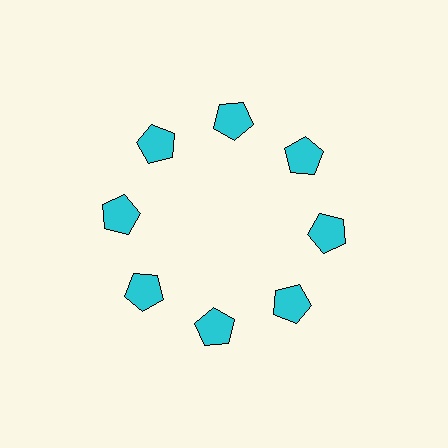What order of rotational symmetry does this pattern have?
This pattern has 8-fold rotational symmetry.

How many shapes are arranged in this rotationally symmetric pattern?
There are 8 shapes, arranged in 8 groups of 1.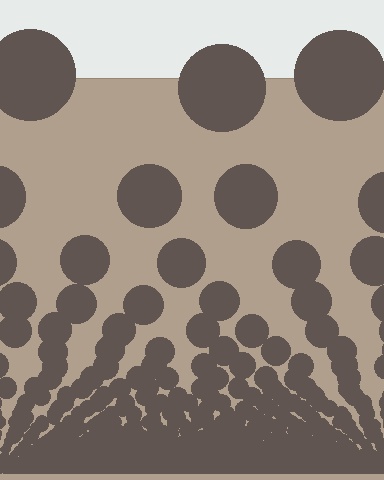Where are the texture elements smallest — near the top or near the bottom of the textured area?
Near the bottom.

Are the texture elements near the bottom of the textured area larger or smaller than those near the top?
Smaller. The gradient is inverted — elements near the bottom are smaller and denser.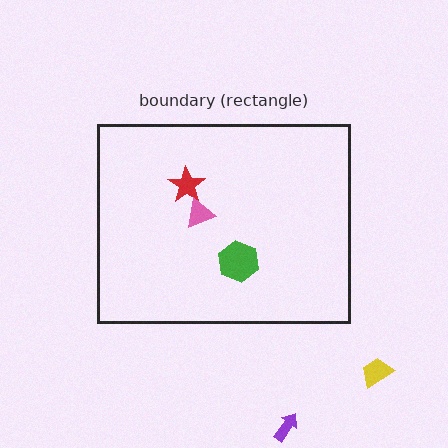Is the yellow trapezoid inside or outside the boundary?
Outside.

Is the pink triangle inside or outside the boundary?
Inside.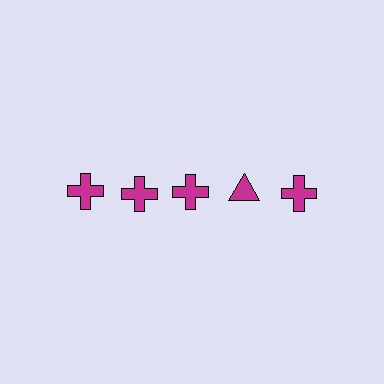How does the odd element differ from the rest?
It has a different shape: triangle instead of cross.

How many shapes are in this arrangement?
There are 5 shapes arranged in a grid pattern.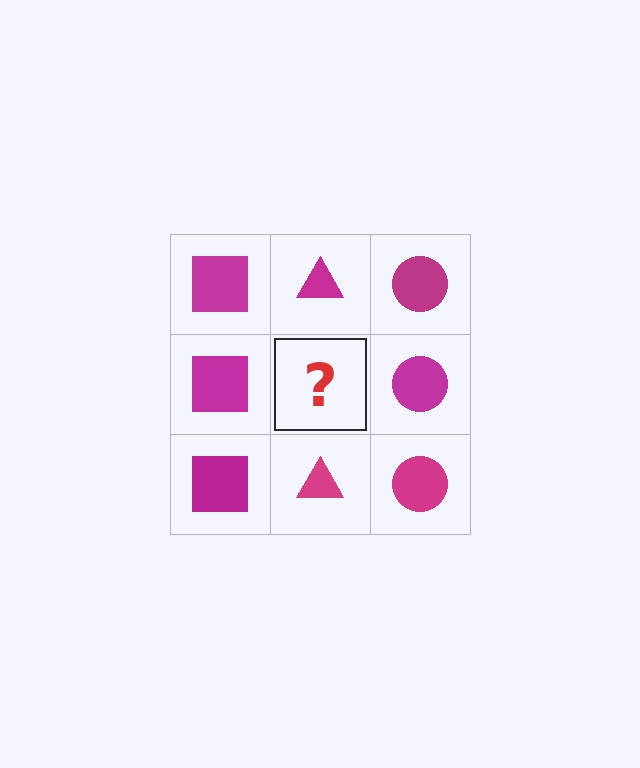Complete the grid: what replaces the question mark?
The question mark should be replaced with a magenta triangle.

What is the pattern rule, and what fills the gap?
The rule is that each column has a consistent shape. The gap should be filled with a magenta triangle.